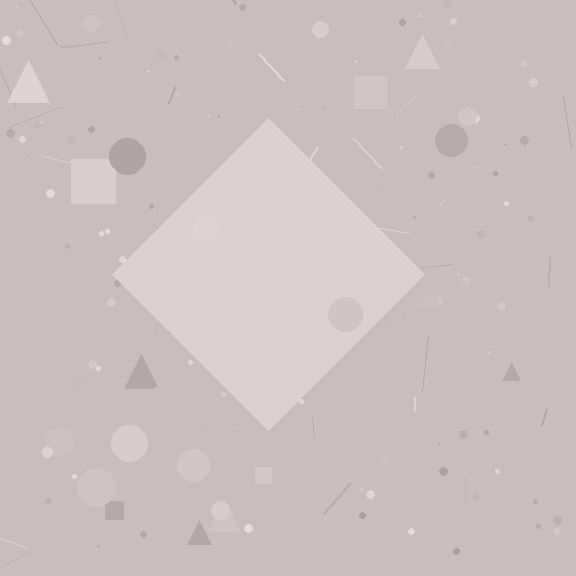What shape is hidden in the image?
A diamond is hidden in the image.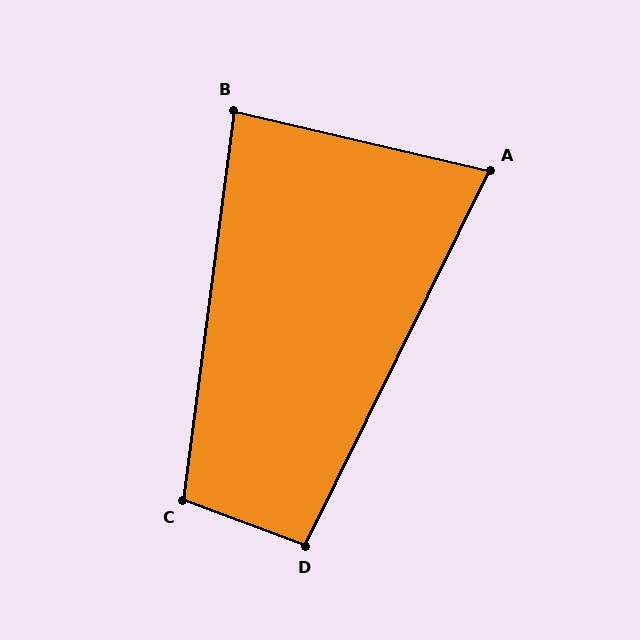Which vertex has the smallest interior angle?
A, at approximately 77 degrees.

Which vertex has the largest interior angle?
C, at approximately 103 degrees.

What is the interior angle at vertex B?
Approximately 84 degrees (acute).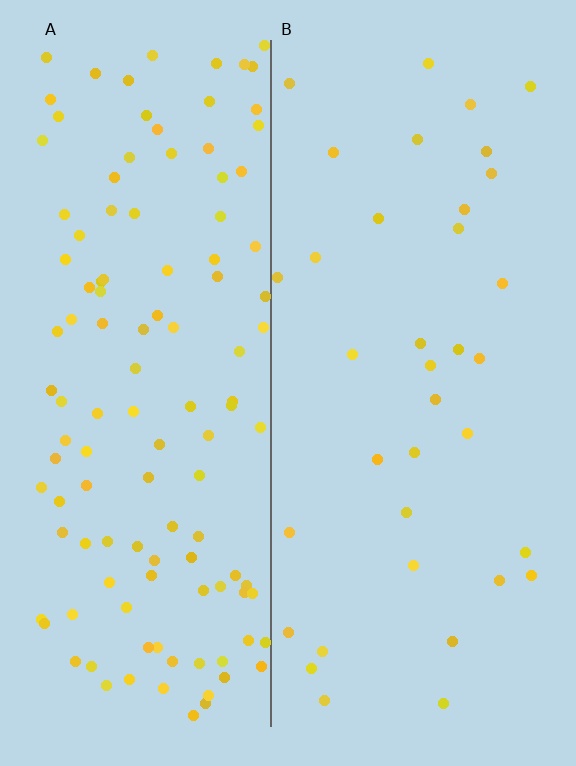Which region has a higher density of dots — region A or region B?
A (the left).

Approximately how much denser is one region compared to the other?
Approximately 3.3× — region A over region B.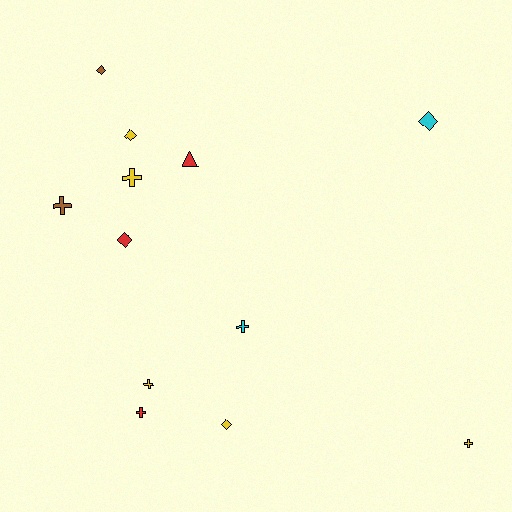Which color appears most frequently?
Yellow, with 5 objects.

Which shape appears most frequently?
Cross, with 6 objects.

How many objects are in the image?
There are 12 objects.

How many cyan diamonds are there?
There is 1 cyan diamond.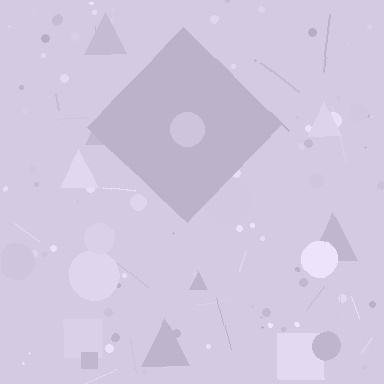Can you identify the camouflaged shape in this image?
The camouflaged shape is a diamond.